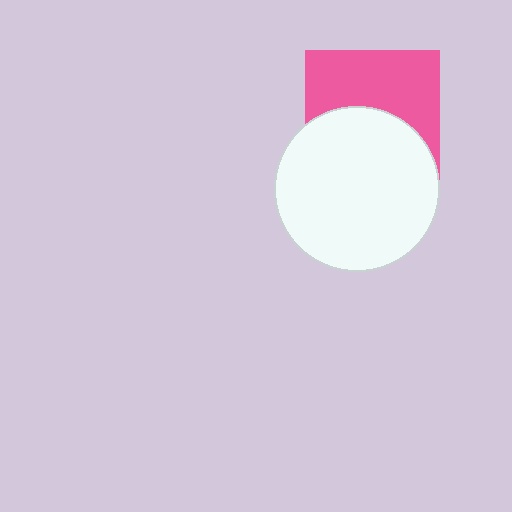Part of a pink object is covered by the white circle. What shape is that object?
It is a square.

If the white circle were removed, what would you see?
You would see the complete pink square.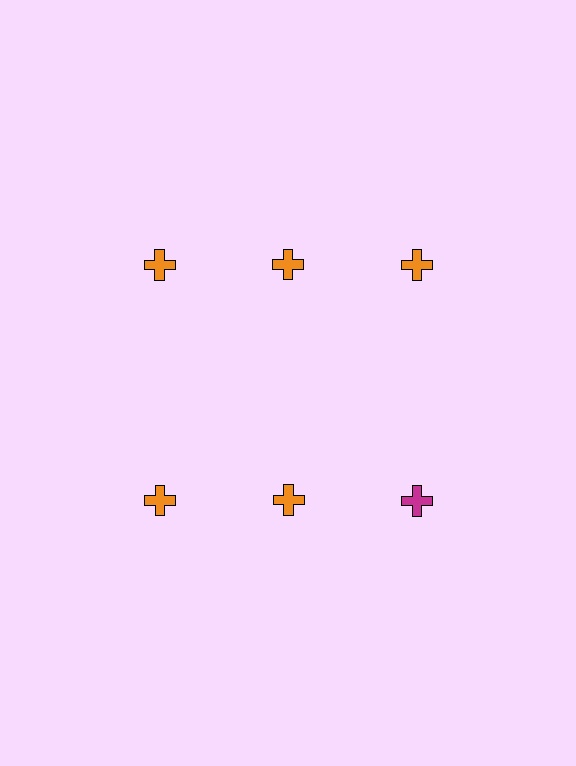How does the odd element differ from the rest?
It has a different color: magenta instead of orange.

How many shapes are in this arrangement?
There are 6 shapes arranged in a grid pattern.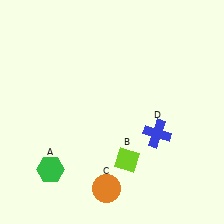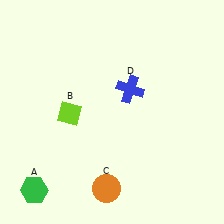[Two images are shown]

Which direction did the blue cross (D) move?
The blue cross (D) moved up.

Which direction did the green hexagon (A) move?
The green hexagon (A) moved down.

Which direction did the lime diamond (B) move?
The lime diamond (B) moved left.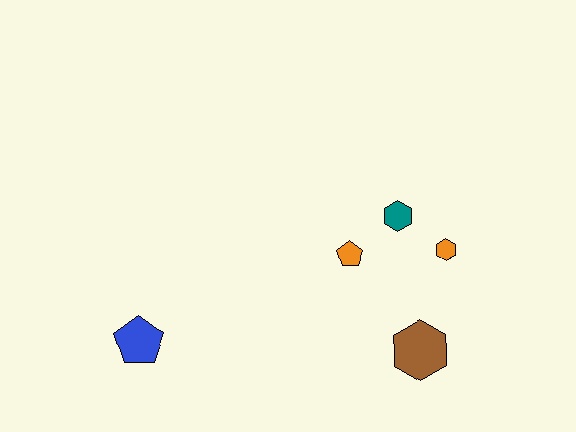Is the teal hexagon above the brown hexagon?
Yes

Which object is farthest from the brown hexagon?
The blue pentagon is farthest from the brown hexagon.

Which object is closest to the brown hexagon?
The orange hexagon is closest to the brown hexagon.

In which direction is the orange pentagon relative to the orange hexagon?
The orange pentagon is to the left of the orange hexagon.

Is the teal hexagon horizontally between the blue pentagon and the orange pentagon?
No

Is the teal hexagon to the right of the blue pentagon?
Yes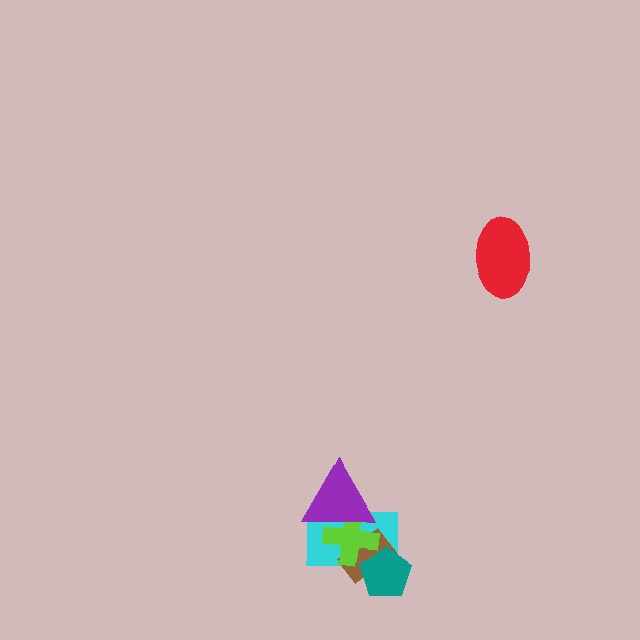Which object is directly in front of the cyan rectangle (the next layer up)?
The brown rectangle is directly in front of the cyan rectangle.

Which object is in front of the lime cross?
The purple triangle is in front of the lime cross.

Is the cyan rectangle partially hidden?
Yes, it is partially covered by another shape.